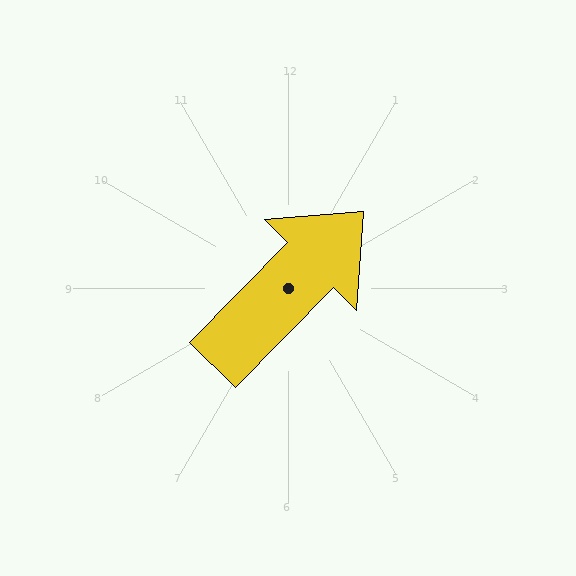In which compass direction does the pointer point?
Northeast.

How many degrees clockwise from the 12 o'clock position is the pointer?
Approximately 44 degrees.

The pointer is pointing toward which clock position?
Roughly 1 o'clock.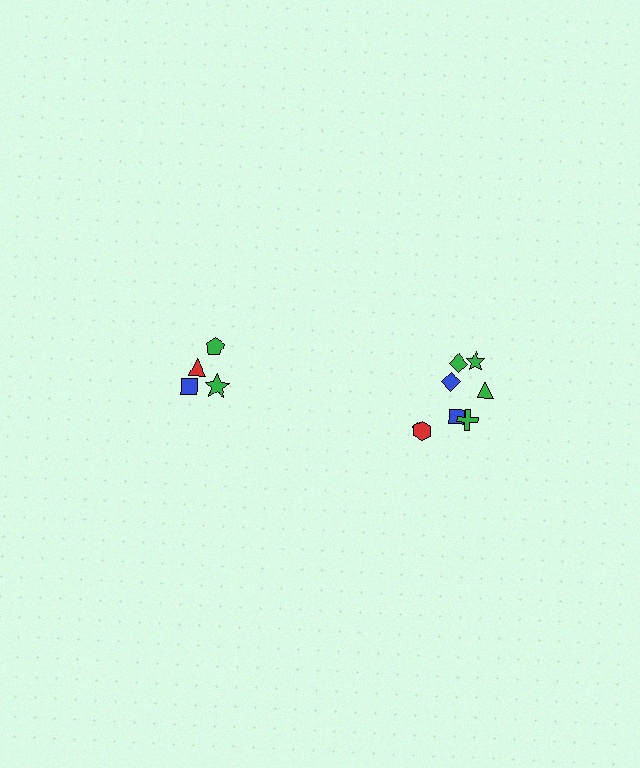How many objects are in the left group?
There are 4 objects.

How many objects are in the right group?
There are 8 objects.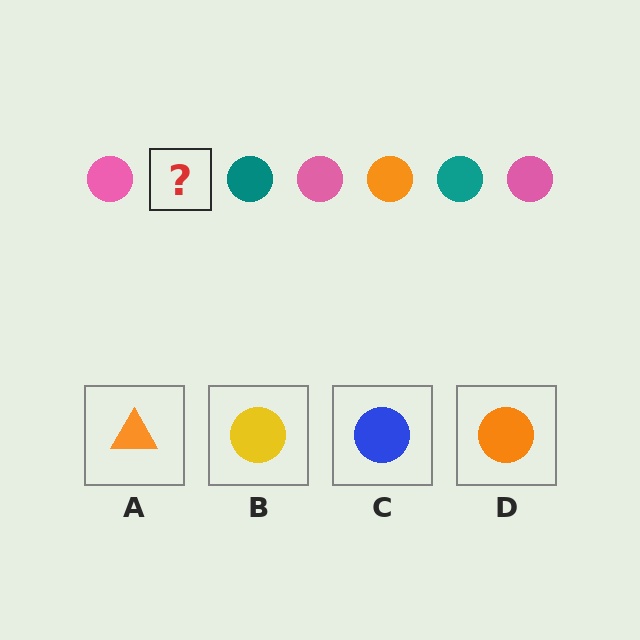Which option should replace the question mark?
Option D.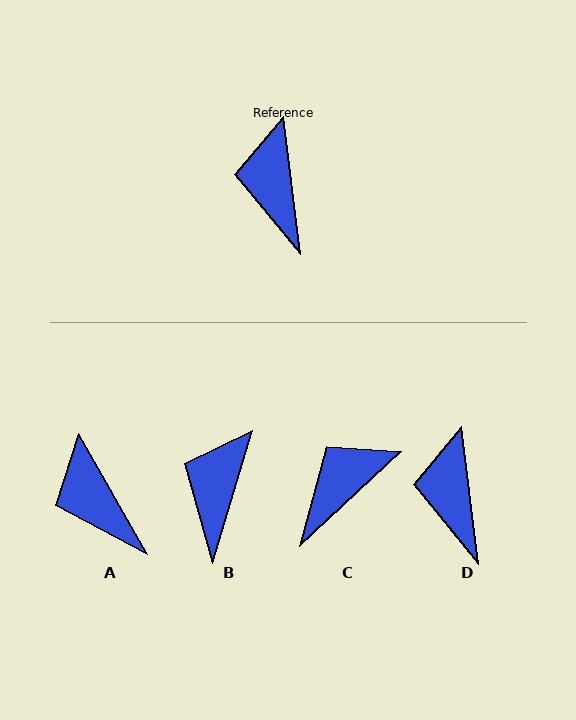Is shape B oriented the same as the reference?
No, it is off by about 24 degrees.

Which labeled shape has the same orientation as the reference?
D.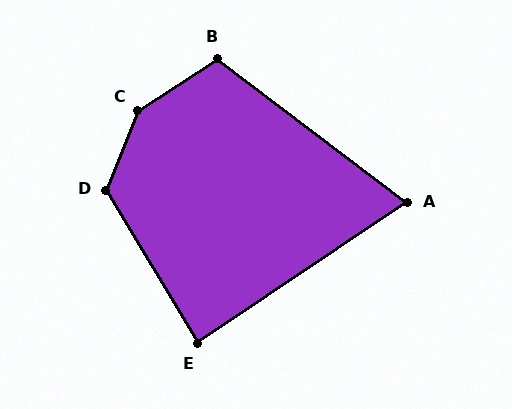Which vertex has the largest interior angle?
C, at approximately 145 degrees.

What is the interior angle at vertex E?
Approximately 87 degrees (approximately right).